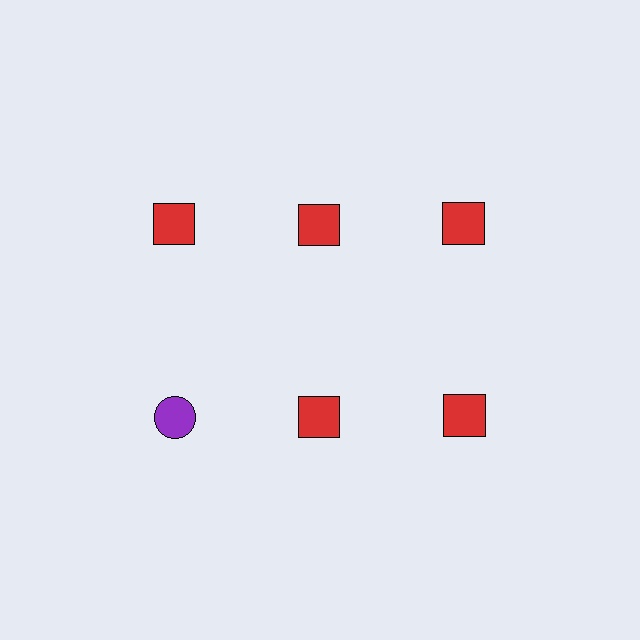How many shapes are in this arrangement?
There are 6 shapes arranged in a grid pattern.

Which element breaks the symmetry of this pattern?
The purple circle in the second row, leftmost column breaks the symmetry. All other shapes are red squares.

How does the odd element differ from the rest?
It differs in both color (purple instead of red) and shape (circle instead of square).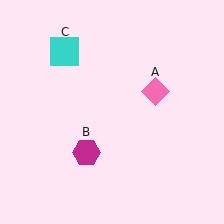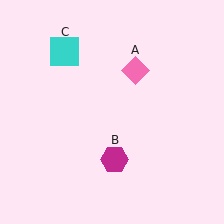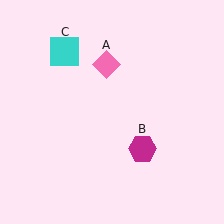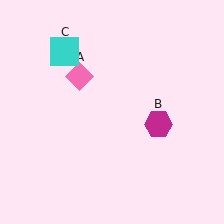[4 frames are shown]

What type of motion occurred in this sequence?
The pink diamond (object A), magenta hexagon (object B) rotated counterclockwise around the center of the scene.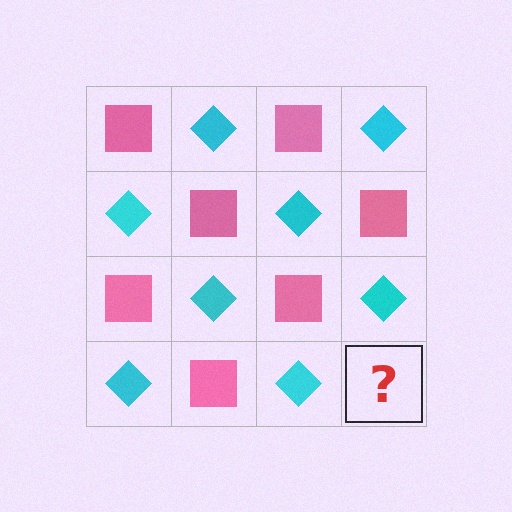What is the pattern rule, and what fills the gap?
The rule is that it alternates pink square and cyan diamond in a checkerboard pattern. The gap should be filled with a pink square.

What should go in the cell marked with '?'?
The missing cell should contain a pink square.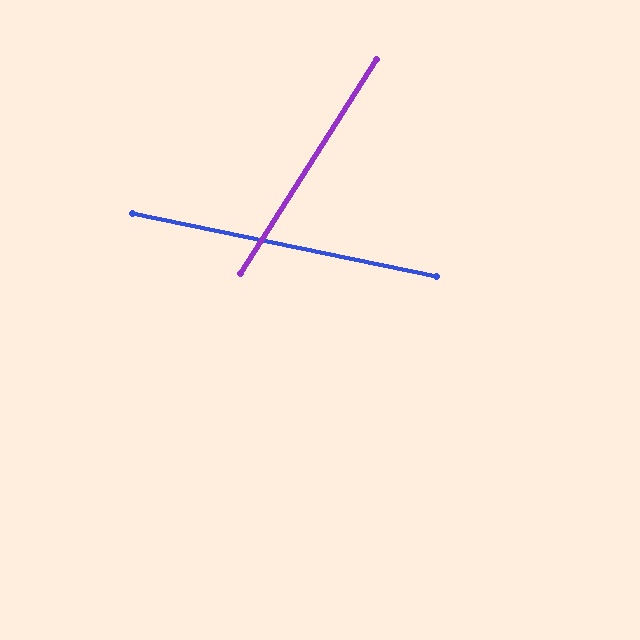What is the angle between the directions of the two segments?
Approximately 69 degrees.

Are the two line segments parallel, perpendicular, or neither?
Neither parallel nor perpendicular — they differ by about 69°.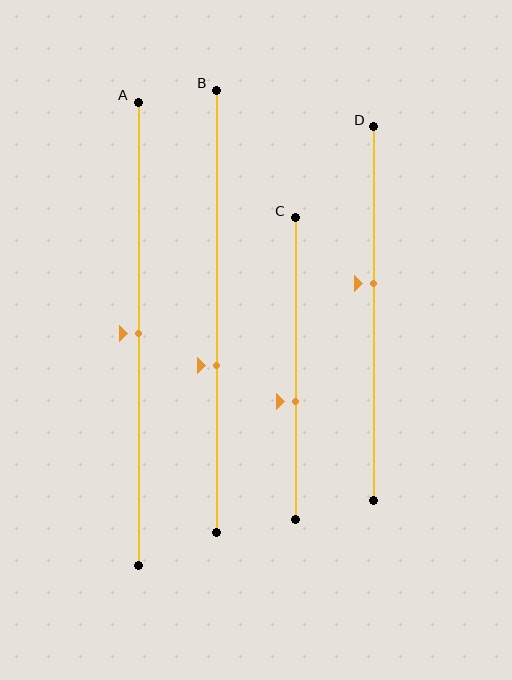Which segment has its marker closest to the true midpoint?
Segment A has its marker closest to the true midpoint.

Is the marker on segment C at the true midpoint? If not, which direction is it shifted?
No, the marker on segment C is shifted downward by about 11% of the segment length.